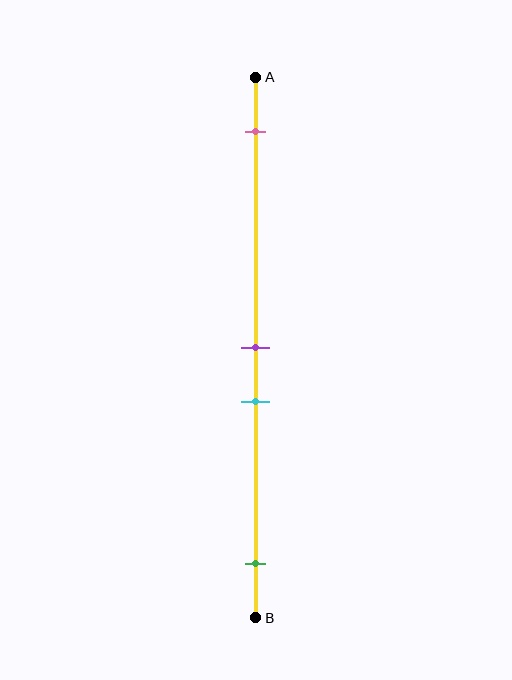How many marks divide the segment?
There are 4 marks dividing the segment.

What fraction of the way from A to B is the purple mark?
The purple mark is approximately 50% (0.5) of the way from A to B.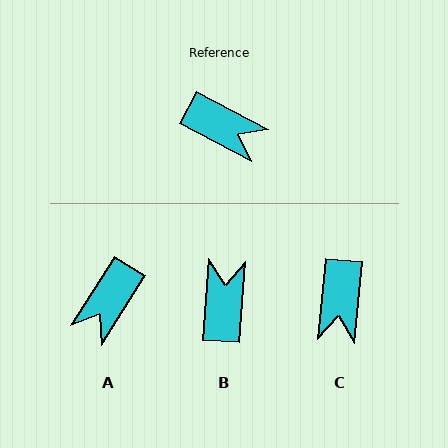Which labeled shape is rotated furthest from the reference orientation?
B, about 114 degrees away.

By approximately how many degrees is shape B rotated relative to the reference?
Approximately 114 degrees counter-clockwise.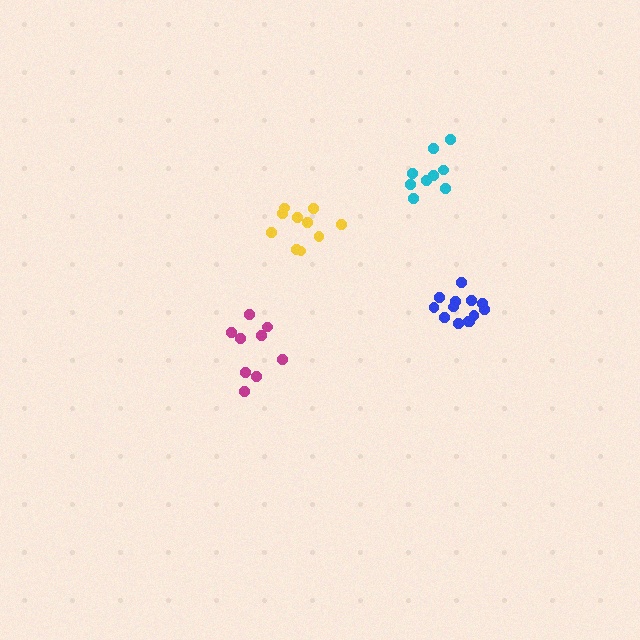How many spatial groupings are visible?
There are 4 spatial groupings.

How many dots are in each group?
Group 1: 9 dots, Group 2: 10 dots, Group 3: 13 dots, Group 4: 9 dots (41 total).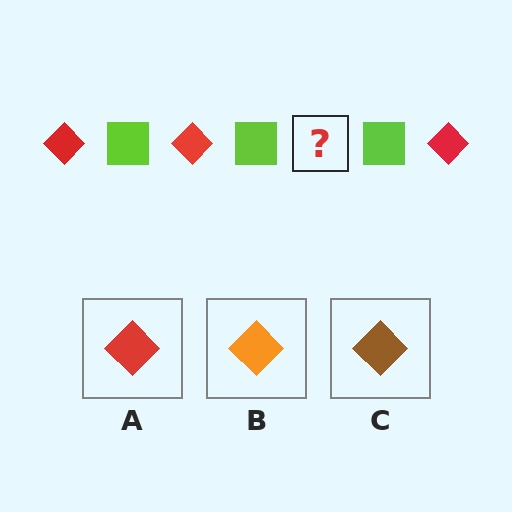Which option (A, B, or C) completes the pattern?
A.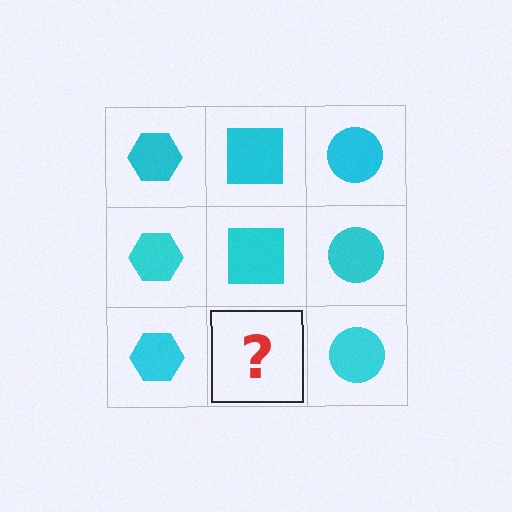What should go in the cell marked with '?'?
The missing cell should contain a cyan square.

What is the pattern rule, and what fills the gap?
The rule is that each column has a consistent shape. The gap should be filled with a cyan square.